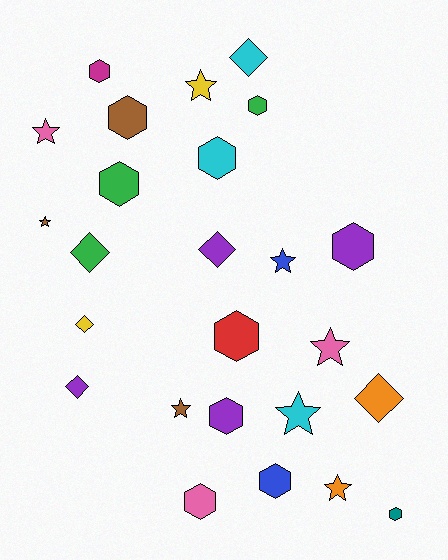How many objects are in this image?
There are 25 objects.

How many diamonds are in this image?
There are 6 diamonds.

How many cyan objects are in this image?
There are 3 cyan objects.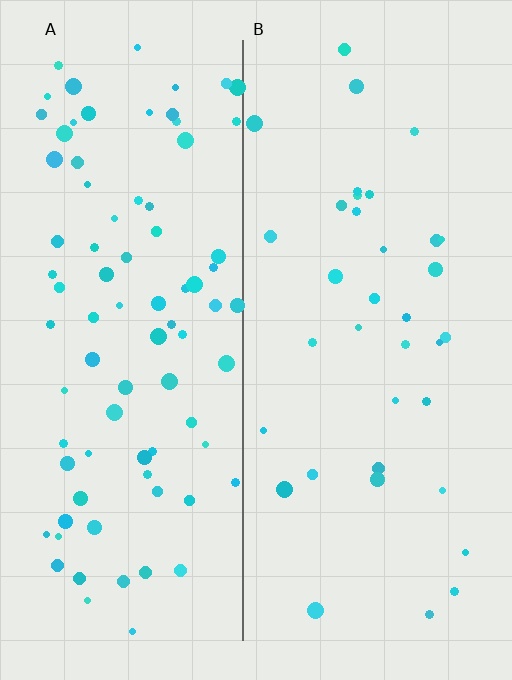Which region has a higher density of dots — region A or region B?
A (the left).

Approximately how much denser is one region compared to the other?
Approximately 2.4× — region A over region B.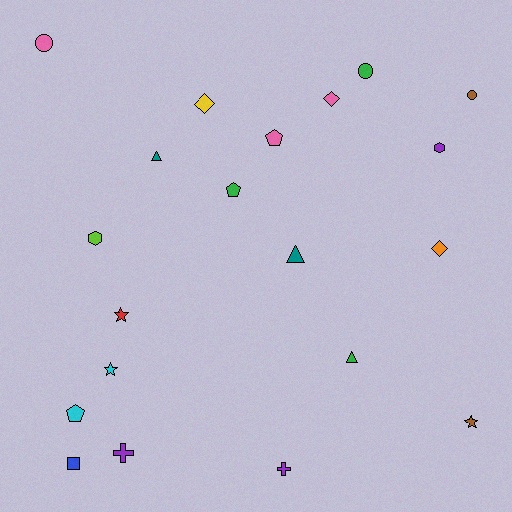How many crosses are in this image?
There are 2 crosses.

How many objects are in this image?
There are 20 objects.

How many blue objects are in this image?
There is 1 blue object.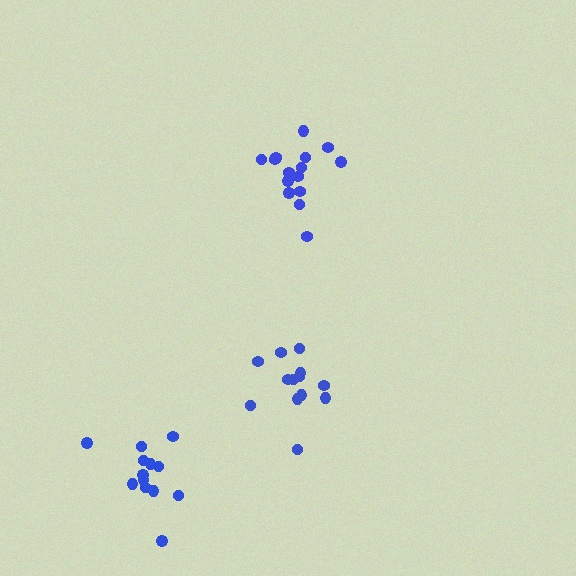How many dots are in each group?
Group 1: 13 dots, Group 2: 13 dots, Group 3: 15 dots (41 total).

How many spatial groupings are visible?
There are 3 spatial groupings.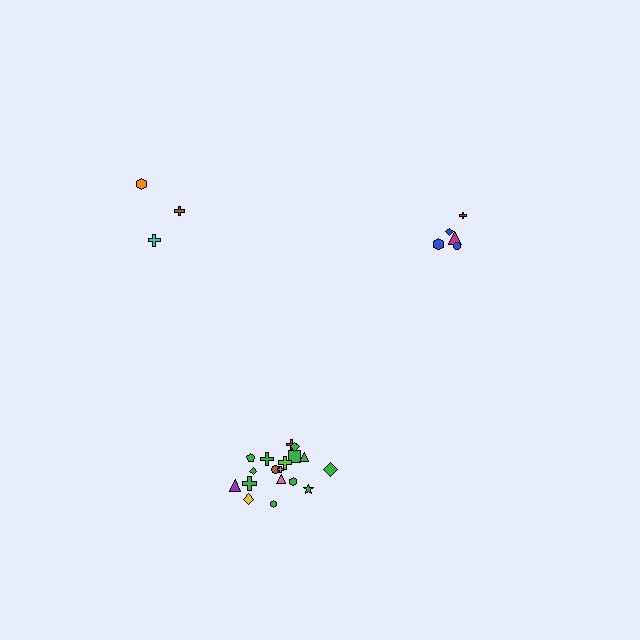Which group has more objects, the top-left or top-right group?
The top-right group.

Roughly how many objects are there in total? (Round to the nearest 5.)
Roughly 25 objects in total.